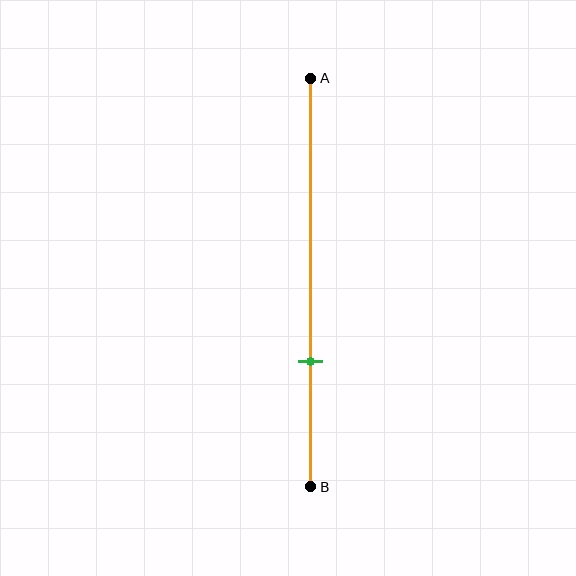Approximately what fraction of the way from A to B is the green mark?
The green mark is approximately 70% of the way from A to B.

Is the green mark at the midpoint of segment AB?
No, the mark is at about 70% from A, not at the 50% midpoint.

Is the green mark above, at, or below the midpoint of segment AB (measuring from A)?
The green mark is below the midpoint of segment AB.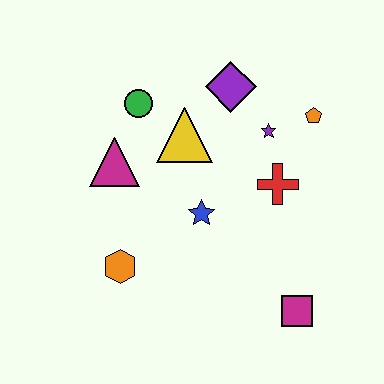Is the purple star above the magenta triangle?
Yes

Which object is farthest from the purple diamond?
The magenta square is farthest from the purple diamond.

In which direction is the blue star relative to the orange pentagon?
The blue star is to the left of the orange pentagon.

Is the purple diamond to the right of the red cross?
No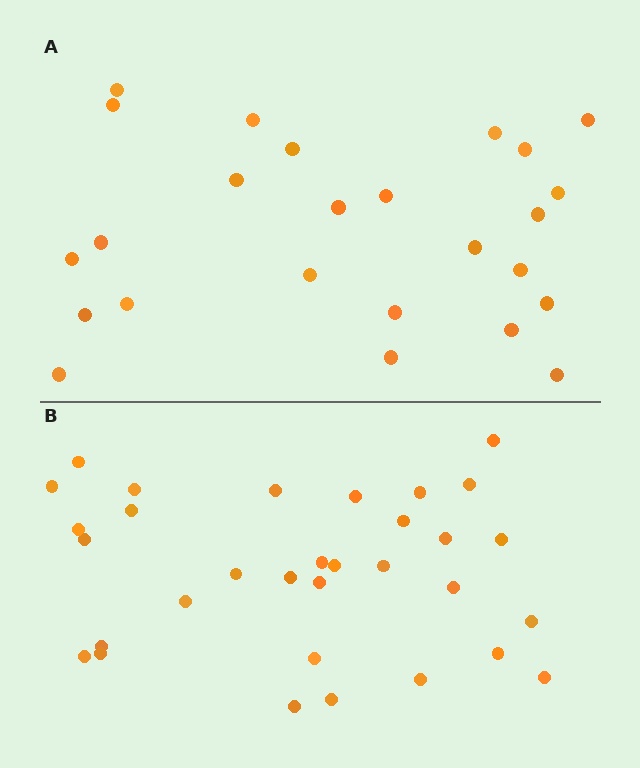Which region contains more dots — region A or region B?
Region B (the bottom region) has more dots.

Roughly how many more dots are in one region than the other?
Region B has roughly 8 or so more dots than region A.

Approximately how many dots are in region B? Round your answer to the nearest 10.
About 30 dots. (The exact count is 32, which rounds to 30.)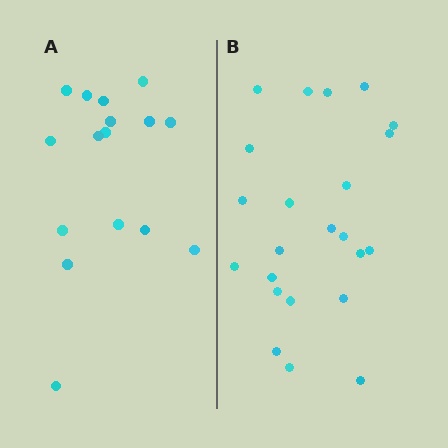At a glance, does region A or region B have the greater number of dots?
Region B (the right region) has more dots.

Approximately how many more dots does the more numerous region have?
Region B has roughly 8 or so more dots than region A.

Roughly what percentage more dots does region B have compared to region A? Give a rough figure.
About 45% more.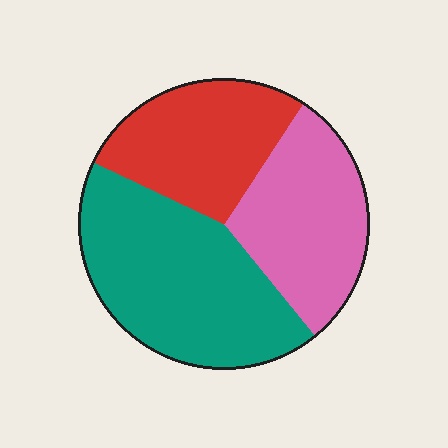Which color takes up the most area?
Teal, at roughly 45%.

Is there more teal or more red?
Teal.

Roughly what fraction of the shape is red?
Red covers about 25% of the shape.